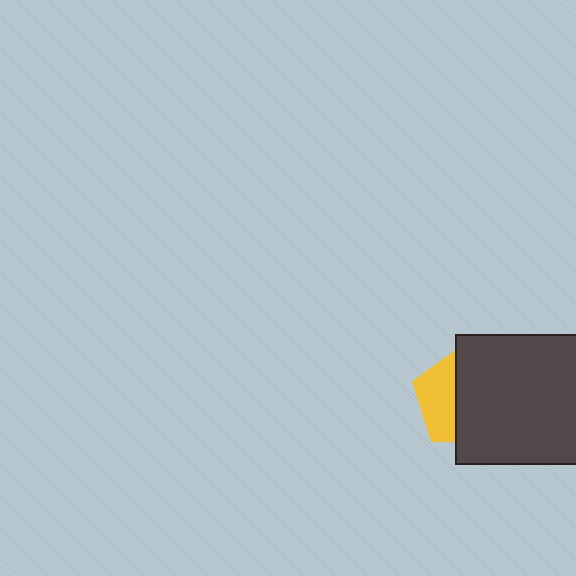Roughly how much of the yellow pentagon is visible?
A small part of it is visible (roughly 39%).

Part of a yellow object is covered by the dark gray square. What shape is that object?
It is a pentagon.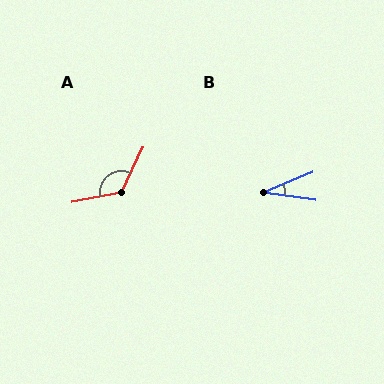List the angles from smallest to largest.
B (30°), A (126°).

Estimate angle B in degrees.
Approximately 30 degrees.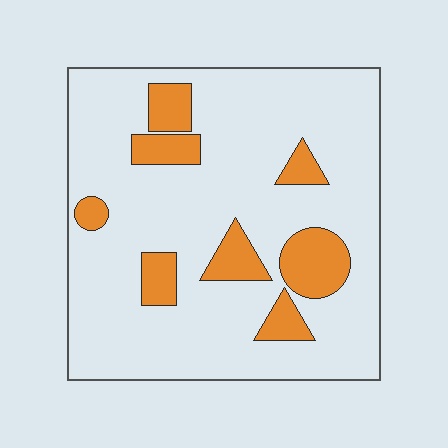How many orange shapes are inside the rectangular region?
8.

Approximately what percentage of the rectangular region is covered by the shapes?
Approximately 15%.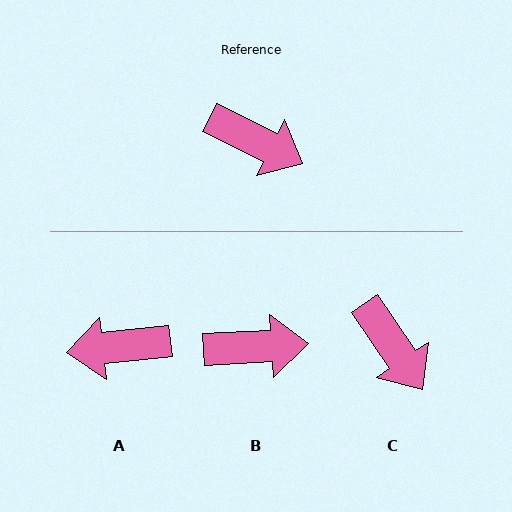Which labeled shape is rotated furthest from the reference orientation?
A, about 147 degrees away.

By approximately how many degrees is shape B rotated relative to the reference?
Approximately 30 degrees counter-clockwise.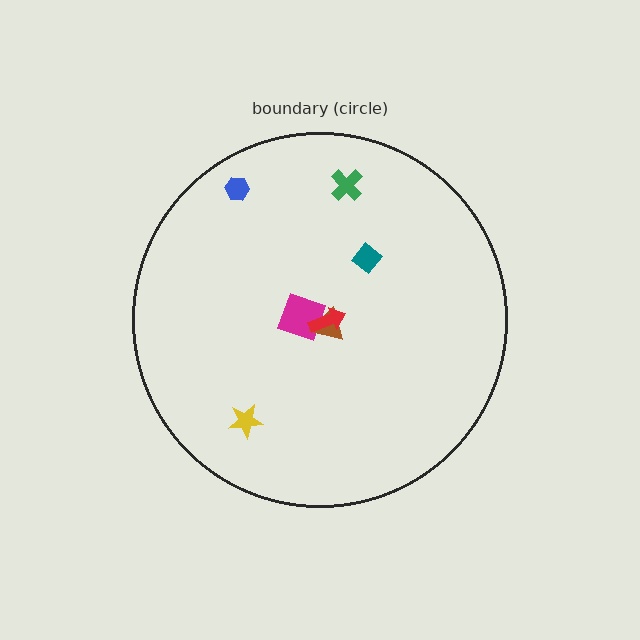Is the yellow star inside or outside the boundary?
Inside.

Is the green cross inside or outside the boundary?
Inside.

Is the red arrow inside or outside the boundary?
Inside.